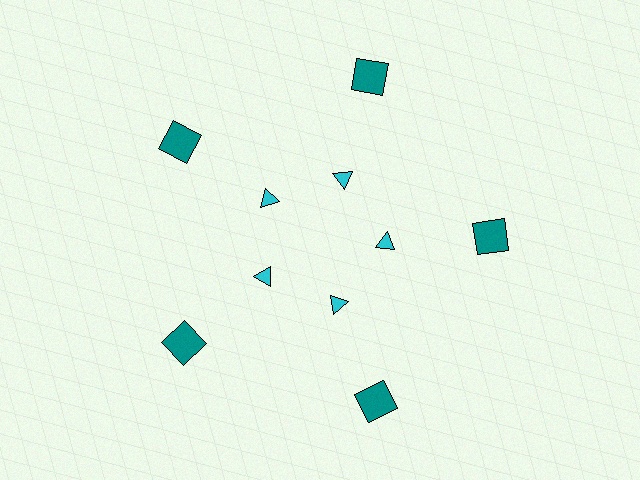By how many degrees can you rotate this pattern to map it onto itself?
The pattern maps onto itself every 72 degrees of rotation.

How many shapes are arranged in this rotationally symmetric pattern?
There are 10 shapes, arranged in 5 groups of 2.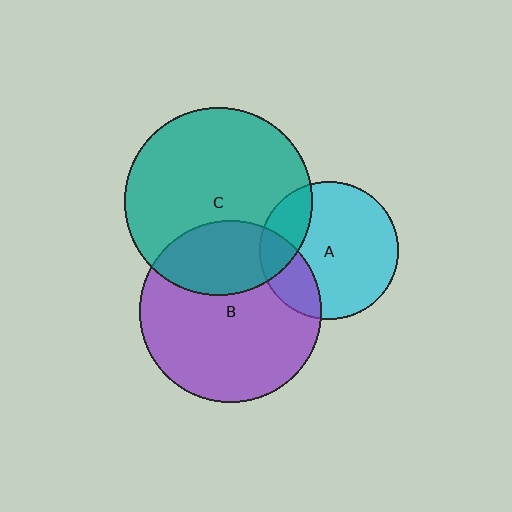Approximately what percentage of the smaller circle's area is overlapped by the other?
Approximately 30%.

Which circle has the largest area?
Circle C (teal).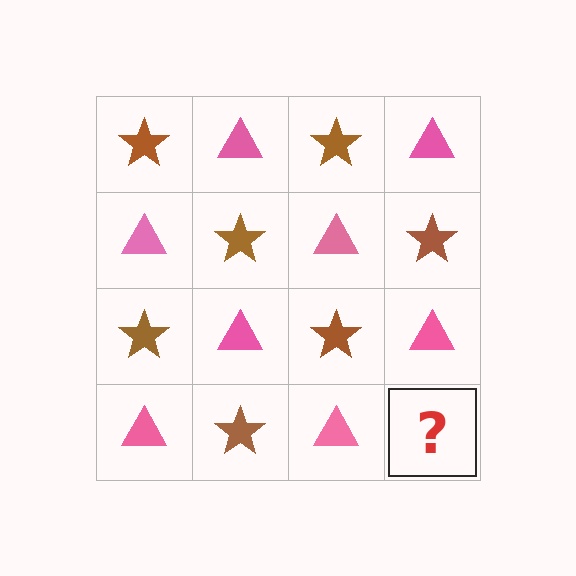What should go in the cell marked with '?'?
The missing cell should contain a brown star.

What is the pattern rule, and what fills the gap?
The rule is that it alternates brown star and pink triangle in a checkerboard pattern. The gap should be filled with a brown star.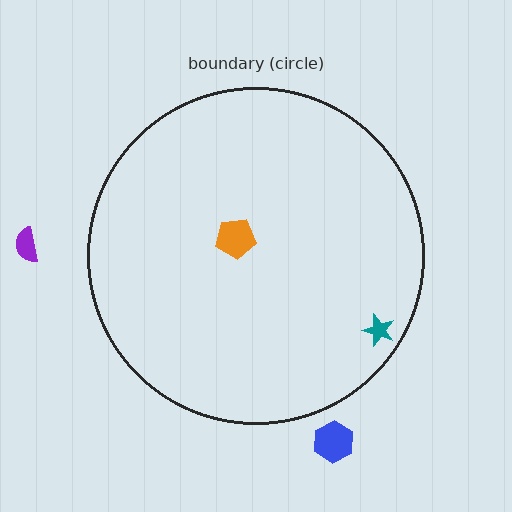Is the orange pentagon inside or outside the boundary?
Inside.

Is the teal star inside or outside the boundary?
Inside.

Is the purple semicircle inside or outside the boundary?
Outside.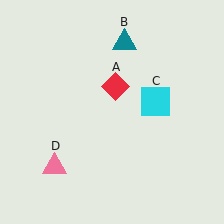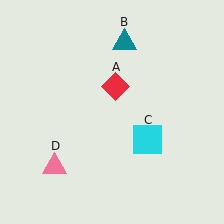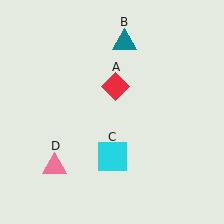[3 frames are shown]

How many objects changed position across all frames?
1 object changed position: cyan square (object C).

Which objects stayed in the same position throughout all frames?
Red diamond (object A) and teal triangle (object B) and pink triangle (object D) remained stationary.